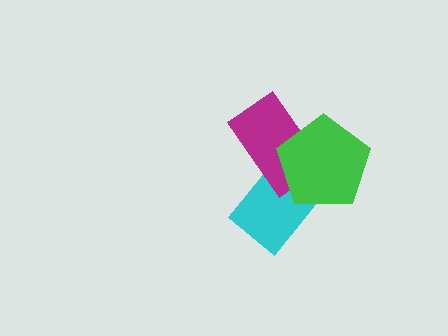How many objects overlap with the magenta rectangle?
2 objects overlap with the magenta rectangle.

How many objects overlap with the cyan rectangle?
2 objects overlap with the cyan rectangle.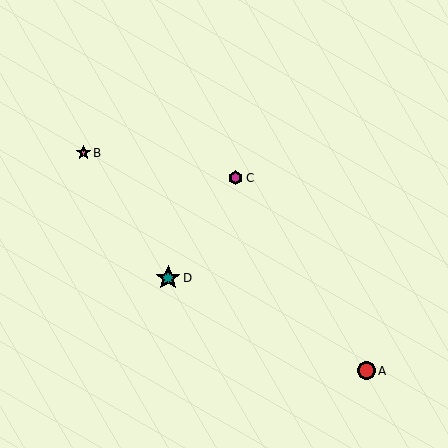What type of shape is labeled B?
Shape B is a pink star.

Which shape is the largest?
The teal star (labeled D) is the largest.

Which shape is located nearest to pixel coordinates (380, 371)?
The red circle (labeled A) at (366, 371) is nearest to that location.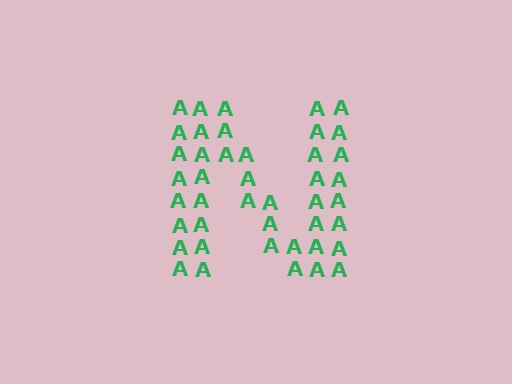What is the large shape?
The large shape is the letter N.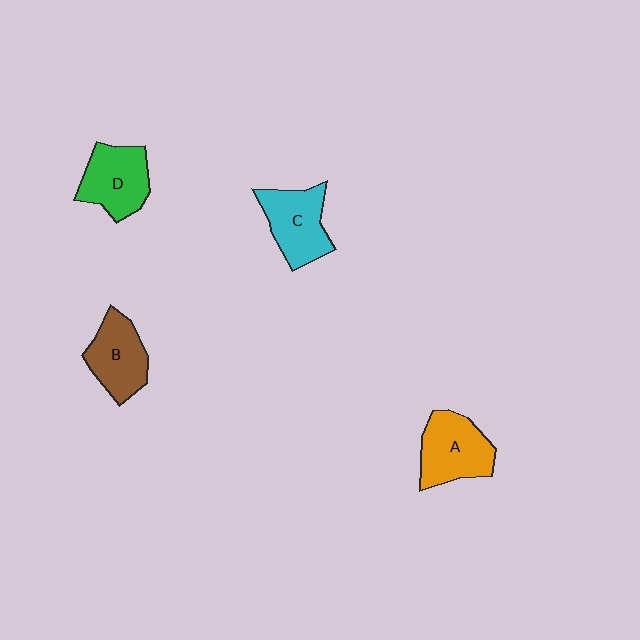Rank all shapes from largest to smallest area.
From largest to smallest: A (orange), C (cyan), D (green), B (brown).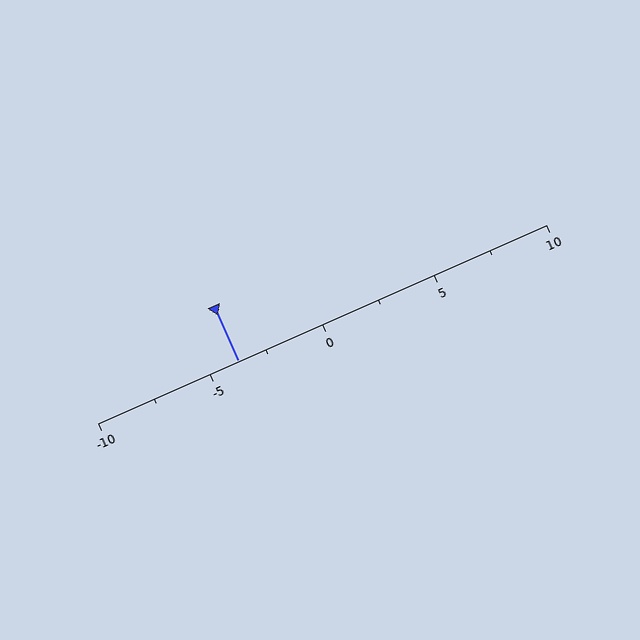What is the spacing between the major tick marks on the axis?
The major ticks are spaced 5 apart.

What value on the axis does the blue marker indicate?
The marker indicates approximately -3.8.